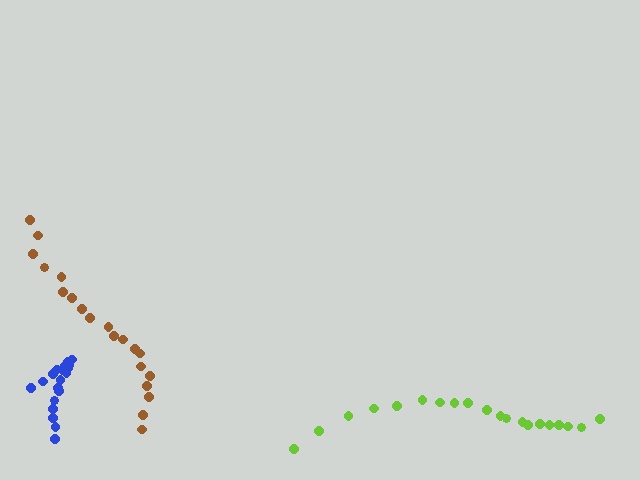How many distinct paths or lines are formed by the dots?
There are 3 distinct paths.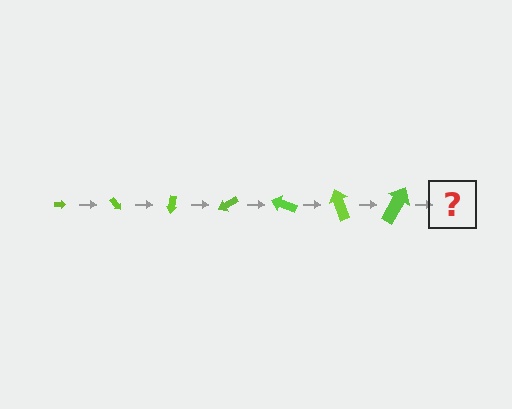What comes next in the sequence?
The next element should be an arrow, larger than the previous one and rotated 350 degrees from the start.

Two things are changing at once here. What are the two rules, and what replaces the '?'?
The two rules are that the arrow grows larger each step and it rotates 50 degrees each step. The '?' should be an arrow, larger than the previous one and rotated 350 degrees from the start.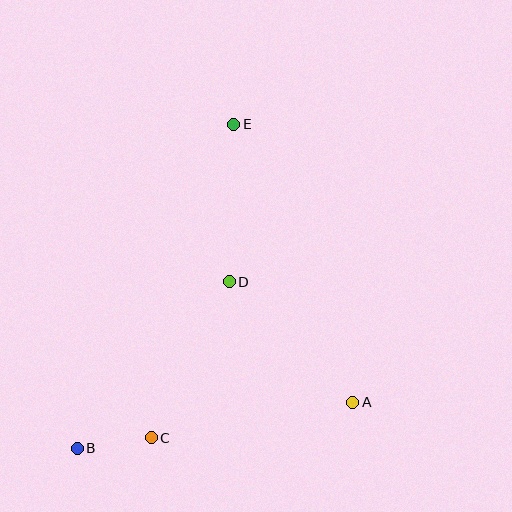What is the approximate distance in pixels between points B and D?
The distance between B and D is approximately 225 pixels.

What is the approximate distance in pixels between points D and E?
The distance between D and E is approximately 157 pixels.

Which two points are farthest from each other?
Points B and E are farthest from each other.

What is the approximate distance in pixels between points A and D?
The distance between A and D is approximately 173 pixels.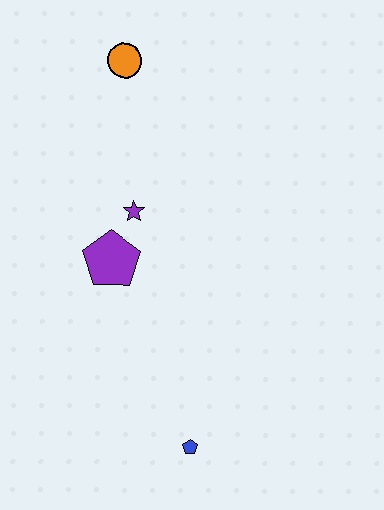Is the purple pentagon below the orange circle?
Yes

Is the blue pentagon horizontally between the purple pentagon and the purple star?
No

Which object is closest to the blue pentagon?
The purple pentagon is closest to the blue pentagon.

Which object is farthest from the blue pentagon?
The orange circle is farthest from the blue pentagon.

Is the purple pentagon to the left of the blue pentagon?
Yes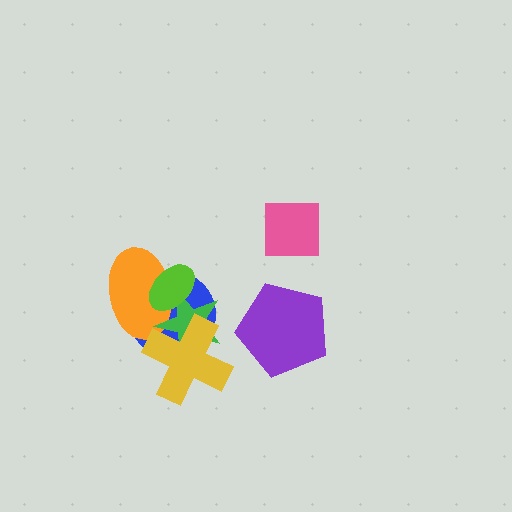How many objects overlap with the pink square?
0 objects overlap with the pink square.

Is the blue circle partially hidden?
Yes, it is partially covered by another shape.